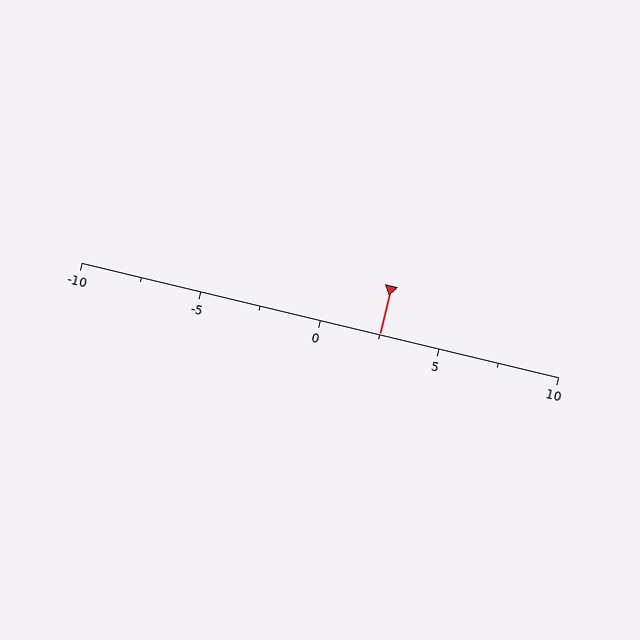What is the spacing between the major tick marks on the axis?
The major ticks are spaced 5 apart.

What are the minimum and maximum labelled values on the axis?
The axis runs from -10 to 10.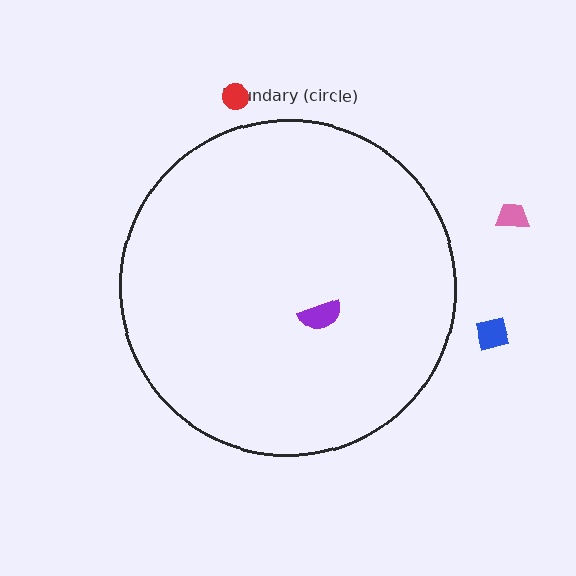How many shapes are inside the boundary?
1 inside, 3 outside.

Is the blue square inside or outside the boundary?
Outside.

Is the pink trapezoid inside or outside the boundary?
Outside.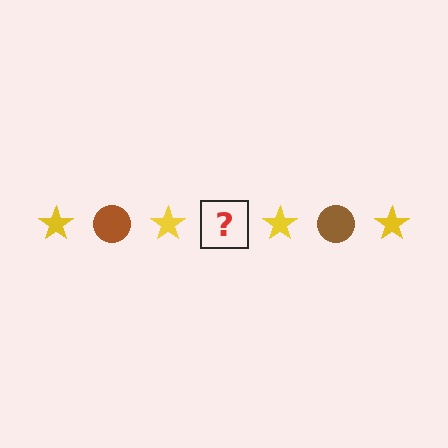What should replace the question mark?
The question mark should be replaced with a brown circle.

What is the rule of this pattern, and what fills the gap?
The rule is that the pattern alternates between yellow star and brown circle. The gap should be filled with a brown circle.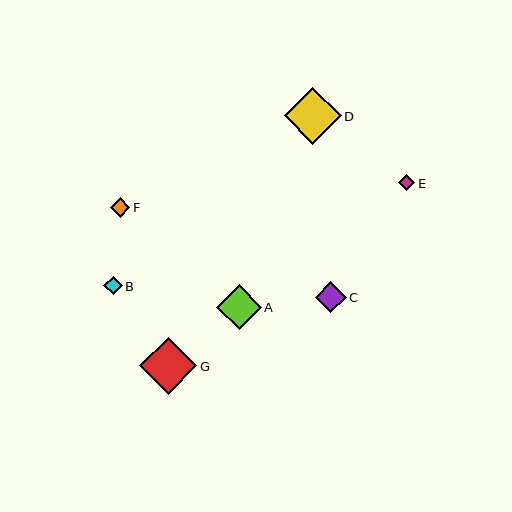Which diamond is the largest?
Diamond G is the largest with a size of approximately 57 pixels.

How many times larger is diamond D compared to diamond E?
Diamond D is approximately 3.4 times the size of diamond E.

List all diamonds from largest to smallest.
From largest to smallest: G, D, A, C, F, B, E.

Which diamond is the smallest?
Diamond E is the smallest with a size of approximately 17 pixels.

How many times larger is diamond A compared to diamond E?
Diamond A is approximately 2.6 times the size of diamond E.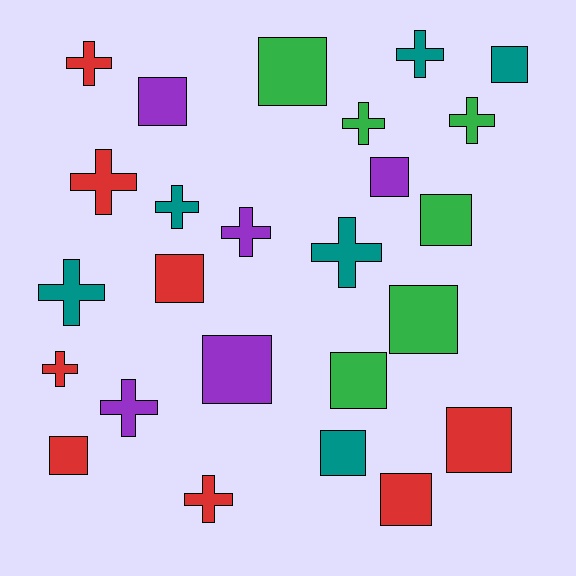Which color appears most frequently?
Red, with 8 objects.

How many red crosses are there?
There are 4 red crosses.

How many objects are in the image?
There are 25 objects.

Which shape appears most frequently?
Square, with 13 objects.